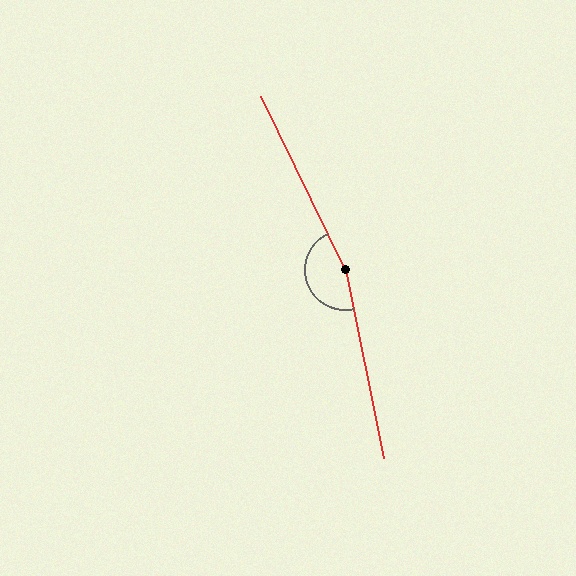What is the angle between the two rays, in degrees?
Approximately 166 degrees.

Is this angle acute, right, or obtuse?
It is obtuse.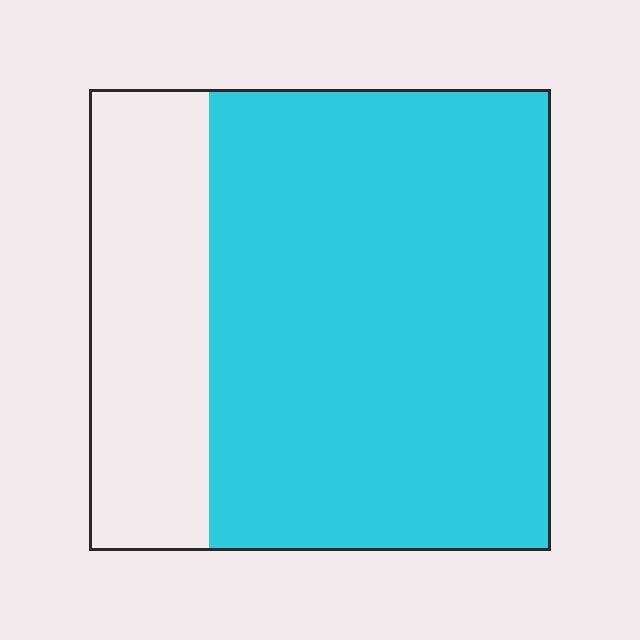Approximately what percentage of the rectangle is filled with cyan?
Approximately 75%.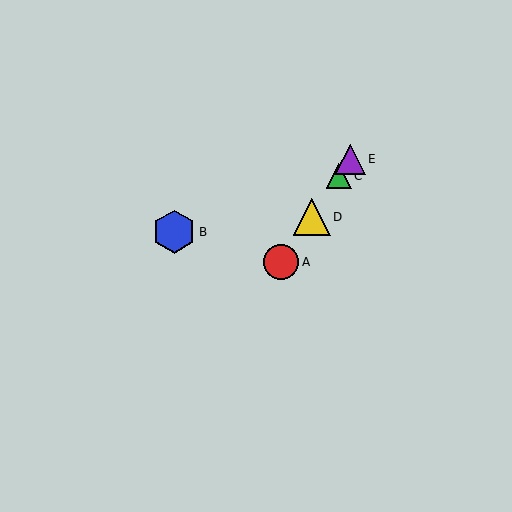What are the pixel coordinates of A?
Object A is at (281, 262).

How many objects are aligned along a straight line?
4 objects (A, C, D, E) are aligned along a straight line.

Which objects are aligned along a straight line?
Objects A, C, D, E are aligned along a straight line.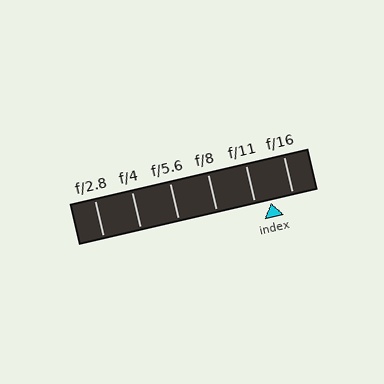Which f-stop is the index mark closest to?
The index mark is closest to f/11.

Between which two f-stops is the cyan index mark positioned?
The index mark is between f/11 and f/16.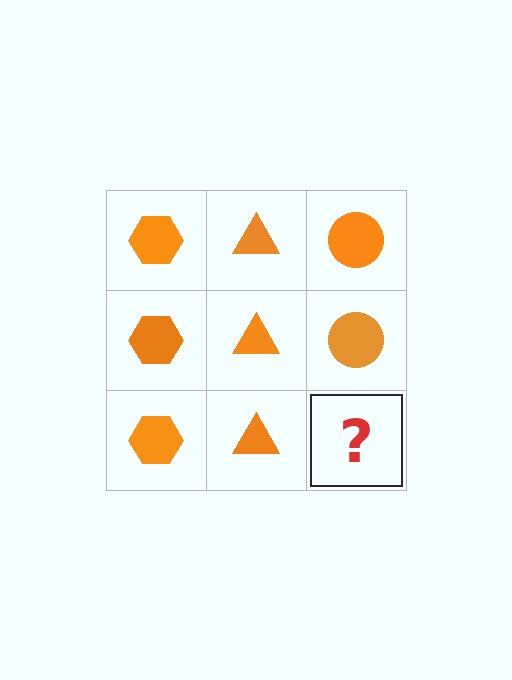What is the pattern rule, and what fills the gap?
The rule is that each column has a consistent shape. The gap should be filled with an orange circle.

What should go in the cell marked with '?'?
The missing cell should contain an orange circle.